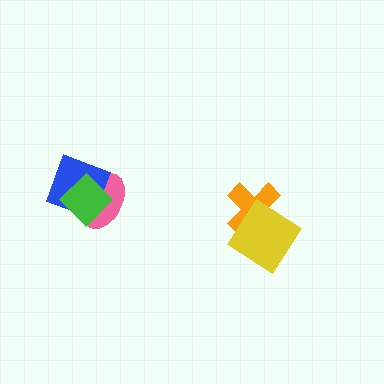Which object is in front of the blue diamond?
The green diamond is in front of the blue diamond.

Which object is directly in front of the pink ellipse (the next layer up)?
The blue diamond is directly in front of the pink ellipse.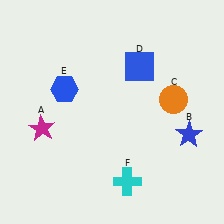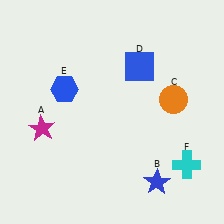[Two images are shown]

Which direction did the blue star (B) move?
The blue star (B) moved down.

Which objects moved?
The objects that moved are: the blue star (B), the cyan cross (F).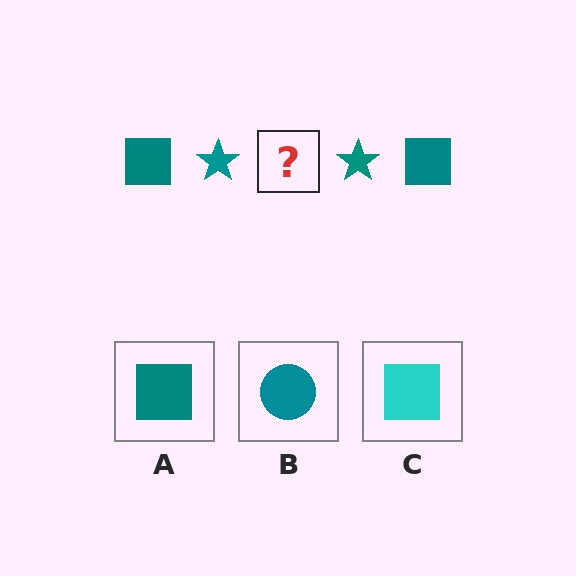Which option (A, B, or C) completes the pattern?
A.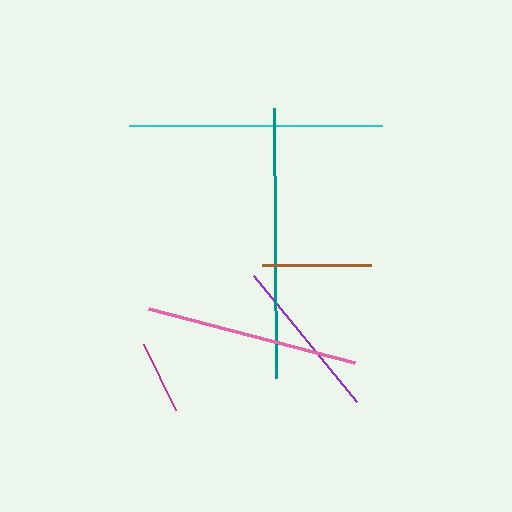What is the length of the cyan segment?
The cyan segment is approximately 253 pixels long.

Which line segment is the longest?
The teal line is the longest at approximately 270 pixels.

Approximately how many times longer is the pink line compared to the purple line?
The pink line is approximately 1.3 times the length of the purple line.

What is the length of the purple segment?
The purple segment is approximately 162 pixels long.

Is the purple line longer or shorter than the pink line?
The pink line is longer than the purple line.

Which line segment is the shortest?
The magenta line is the shortest at approximately 74 pixels.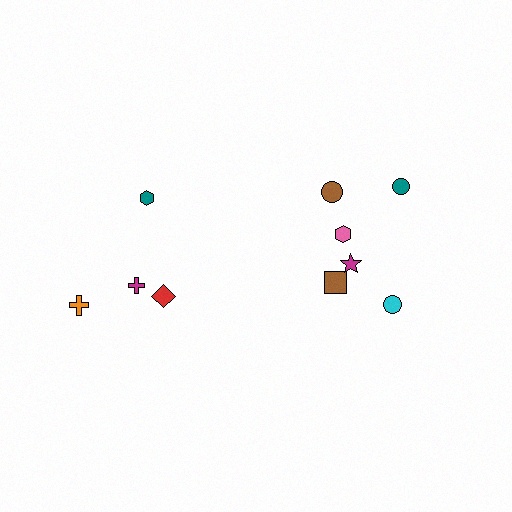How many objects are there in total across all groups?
There are 10 objects.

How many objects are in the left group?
There are 4 objects.